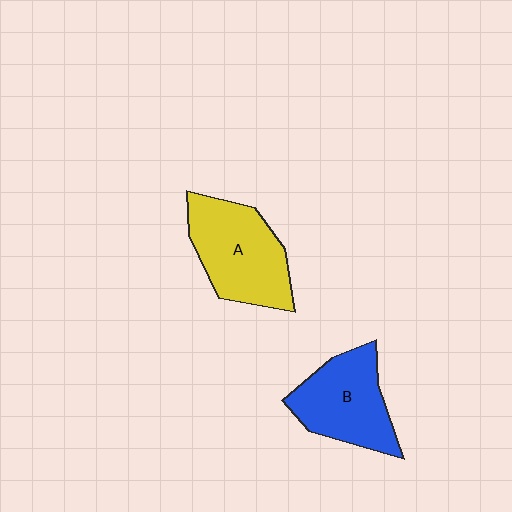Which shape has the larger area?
Shape A (yellow).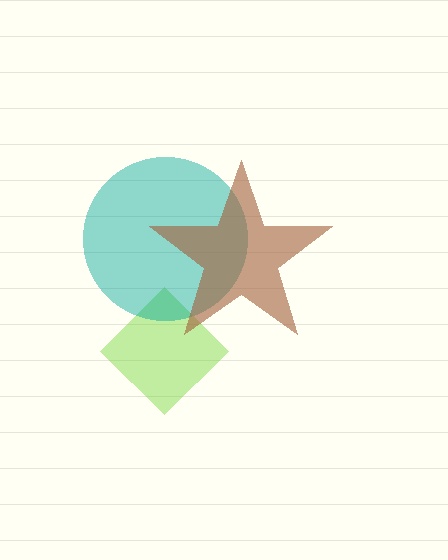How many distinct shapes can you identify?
There are 3 distinct shapes: a lime diamond, a teal circle, a brown star.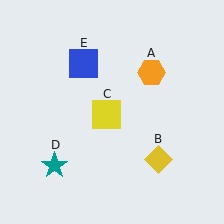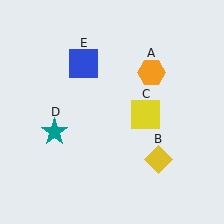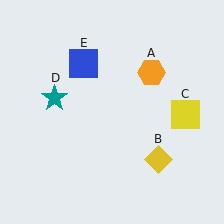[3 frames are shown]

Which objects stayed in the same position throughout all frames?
Orange hexagon (object A) and yellow diamond (object B) and blue square (object E) remained stationary.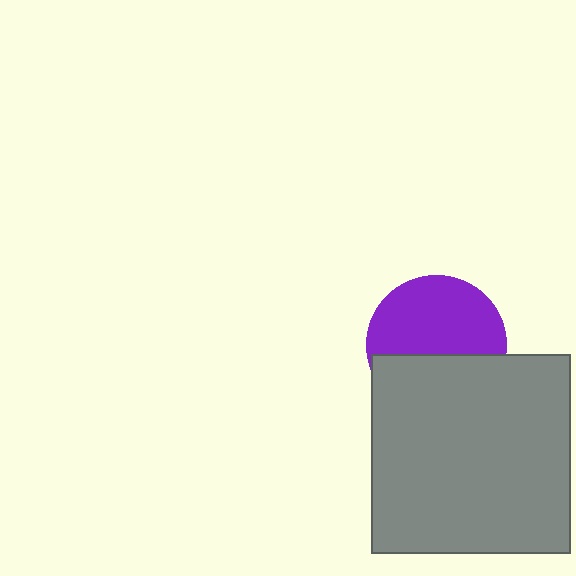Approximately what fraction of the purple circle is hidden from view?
Roughly 42% of the purple circle is hidden behind the gray square.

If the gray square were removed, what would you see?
You would see the complete purple circle.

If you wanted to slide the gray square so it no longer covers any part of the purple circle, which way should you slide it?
Slide it down — that is the most direct way to separate the two shapes.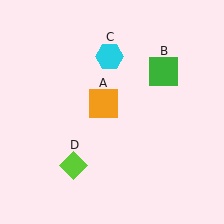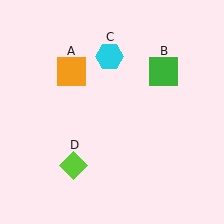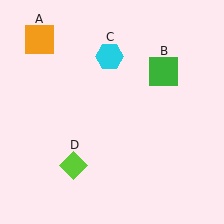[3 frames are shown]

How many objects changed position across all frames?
1 object changed position: orange square (object A).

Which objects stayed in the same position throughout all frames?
Green square (object B) and cyan hexagon (object C) and lime diamond (object D) remained stationary.